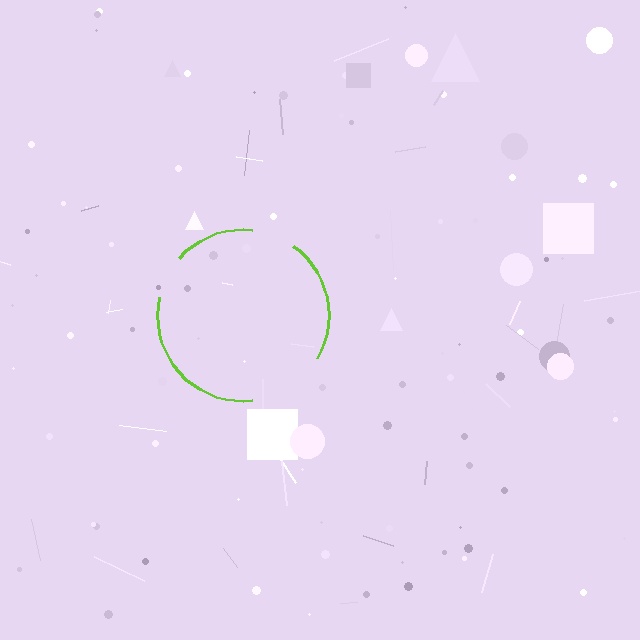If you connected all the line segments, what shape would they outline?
They would outline a circle.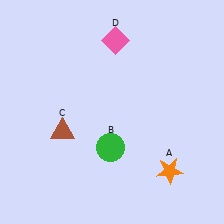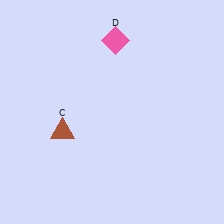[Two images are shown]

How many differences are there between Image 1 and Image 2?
There are 2 differences between the two images.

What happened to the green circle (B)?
The green circle (B) was removed in Image 2. It was in the bottom-left area of Image 1.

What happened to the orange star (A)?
The orange star (A) was removed in Image 2. It was in the bottom-right area of Image 1.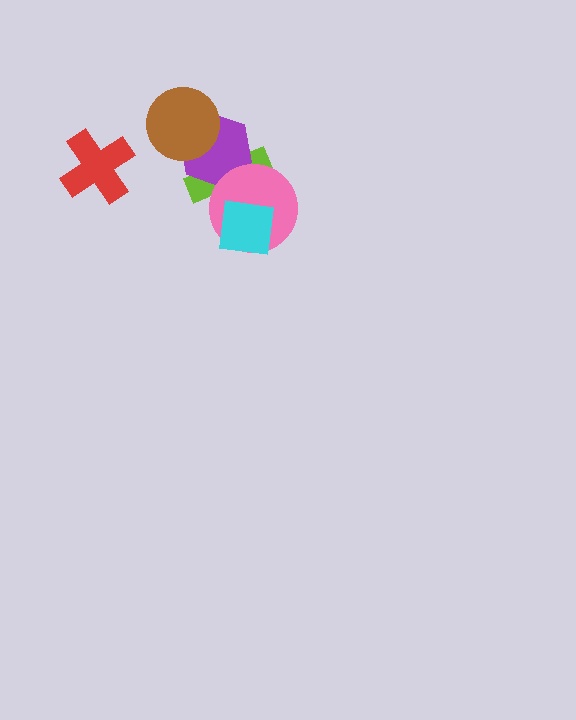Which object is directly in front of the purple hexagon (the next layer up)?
The pink circle is directly in front of the purple hexagon.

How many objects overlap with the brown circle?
2 objects overlap with the brown circle.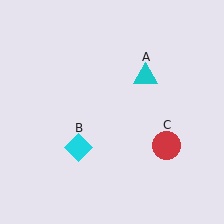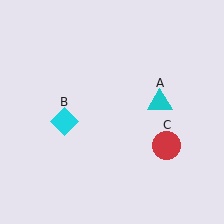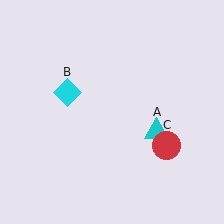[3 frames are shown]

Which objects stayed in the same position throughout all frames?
Red circle (object C) remained stationary.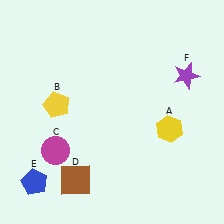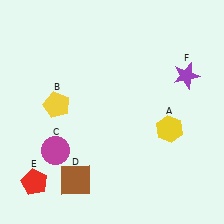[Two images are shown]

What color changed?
The pentagon (E) changed from blue in Image 1 to red in Image 2.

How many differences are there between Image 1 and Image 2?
There is 1 difference between the two images.